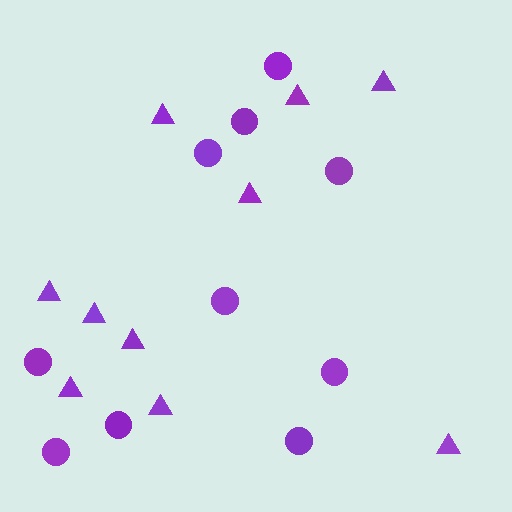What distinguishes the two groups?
There are 2 groups: one group of triangles (10) and one group of circles (10).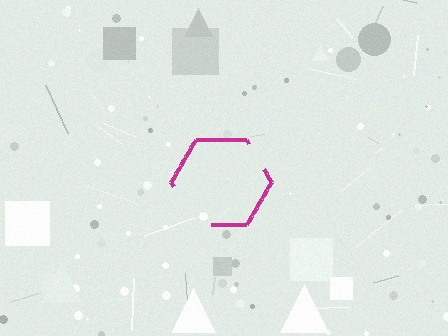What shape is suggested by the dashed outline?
The dashed outline suggests a hexagon.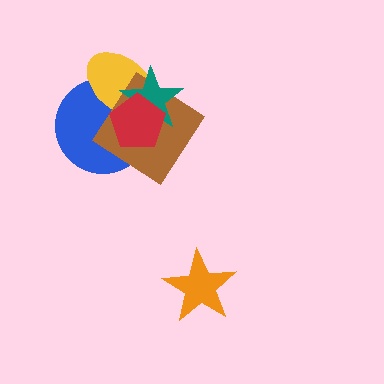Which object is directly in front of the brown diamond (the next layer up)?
The teal star is directly in front of the brown diamond.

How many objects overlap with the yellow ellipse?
4 objects overlap with the yellow ellipse.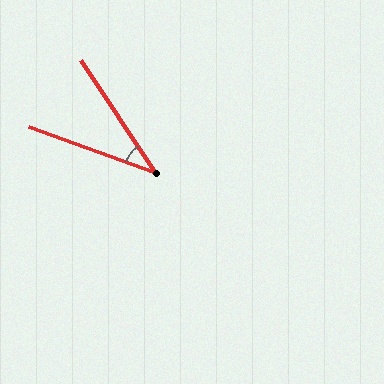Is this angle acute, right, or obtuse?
It is acute.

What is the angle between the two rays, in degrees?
Approximately 37 degrees.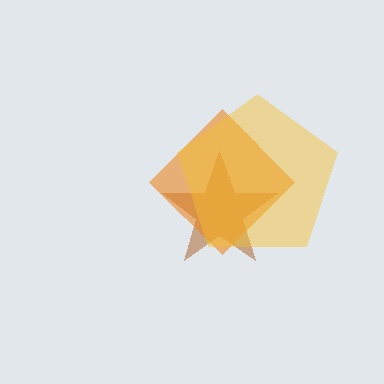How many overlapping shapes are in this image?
There are 3 overlapping shapes in the image.